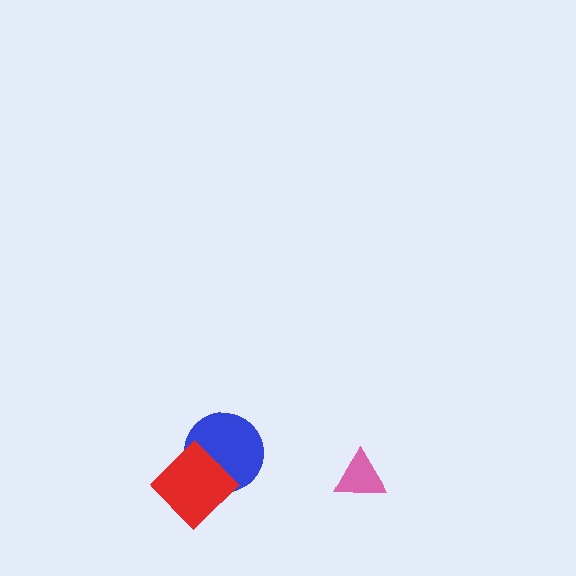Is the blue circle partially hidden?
Yes, it is partially covered by another shape.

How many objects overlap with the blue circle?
1 object overlaps with the blue circle.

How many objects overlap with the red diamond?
1 object overlaps with the red diamond.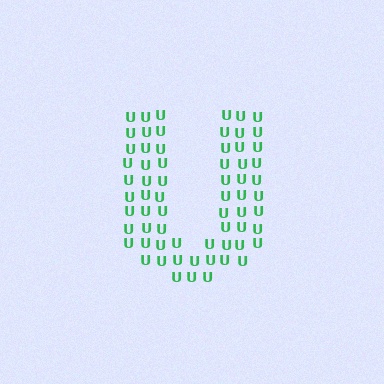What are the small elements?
The small elements are letter U's.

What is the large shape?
The large shape is the letter U.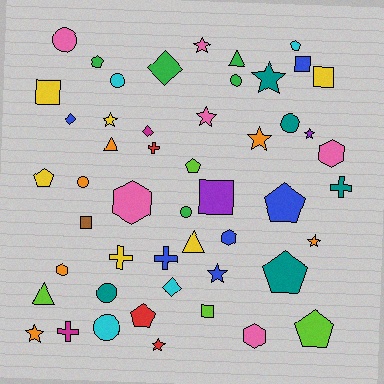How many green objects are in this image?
There are 5 green objects.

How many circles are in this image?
There are 8 circles.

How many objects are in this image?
There are 50 objects.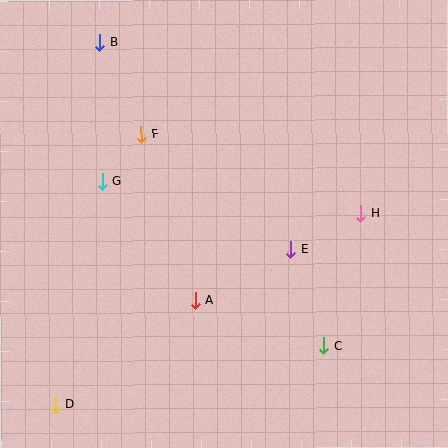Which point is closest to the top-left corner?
Point B is closest to the top-left corner.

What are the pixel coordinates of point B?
Point B is at (100, 42).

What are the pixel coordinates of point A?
Point A is at (196, 300).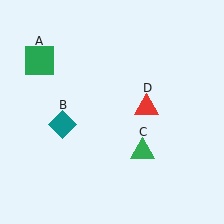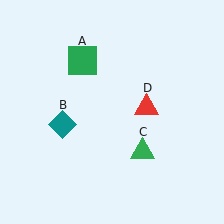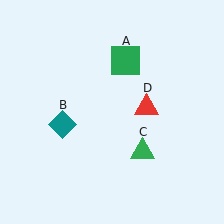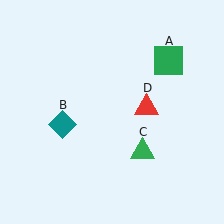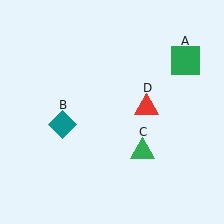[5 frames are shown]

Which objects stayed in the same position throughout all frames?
Teal diamond (object B) and green triangle (object C) and red triangle (object D) remained stationary.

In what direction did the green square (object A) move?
The green square (object A) moved right.